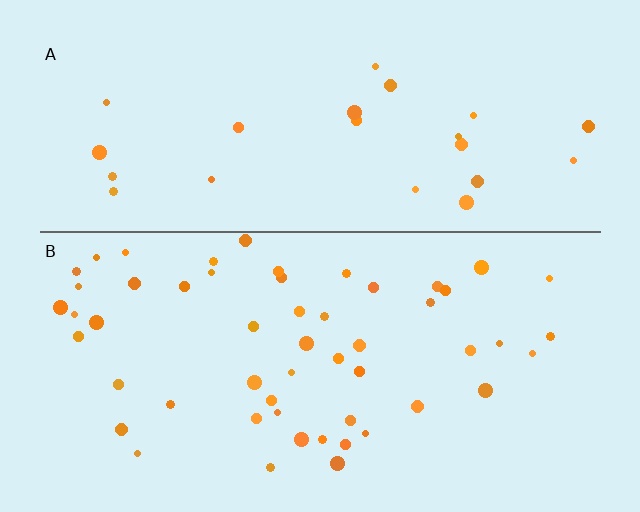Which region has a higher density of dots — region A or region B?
B (the bottom).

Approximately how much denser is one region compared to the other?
Approximately 2.2× — region B over region A.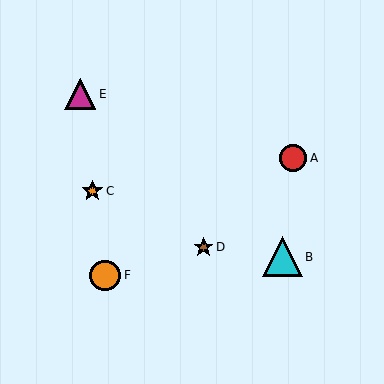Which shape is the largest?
The cyan triangle (labeled B) is the largest.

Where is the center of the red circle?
The center of the red circle is at (293, 158).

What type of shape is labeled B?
Shape B is a cyan triangle.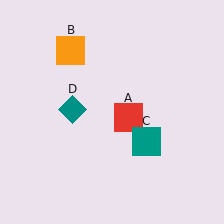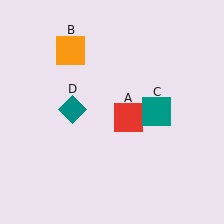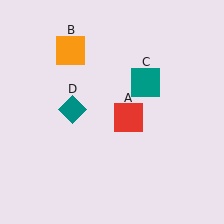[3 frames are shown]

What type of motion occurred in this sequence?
The teal square (object C) rotated counterclockwise around the center of the scene.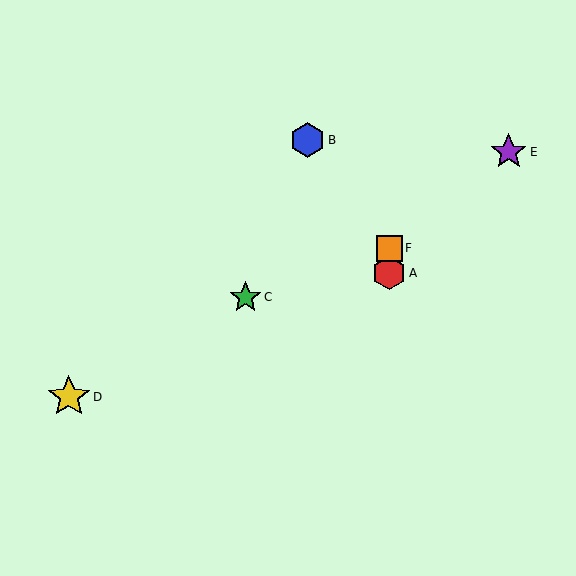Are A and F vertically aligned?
Yes, both are at x≈389.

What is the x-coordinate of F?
Object F is at x≈389.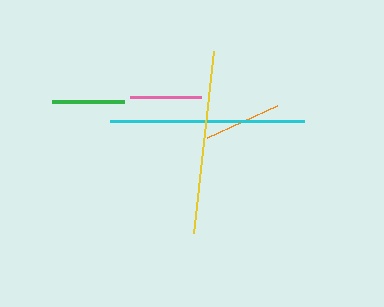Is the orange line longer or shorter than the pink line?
The orange line is longer than the pink line.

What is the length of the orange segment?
The orange segment is approximately 77 pixels long.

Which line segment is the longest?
The cyan line is the longest at approximately 195 pixels.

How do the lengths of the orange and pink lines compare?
The orange and pink lines are approximately the same length.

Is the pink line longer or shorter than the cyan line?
The cyan line is longer than the pink line.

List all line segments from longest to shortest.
From longest to shortest: cyan, yellow, orange, pink, green.